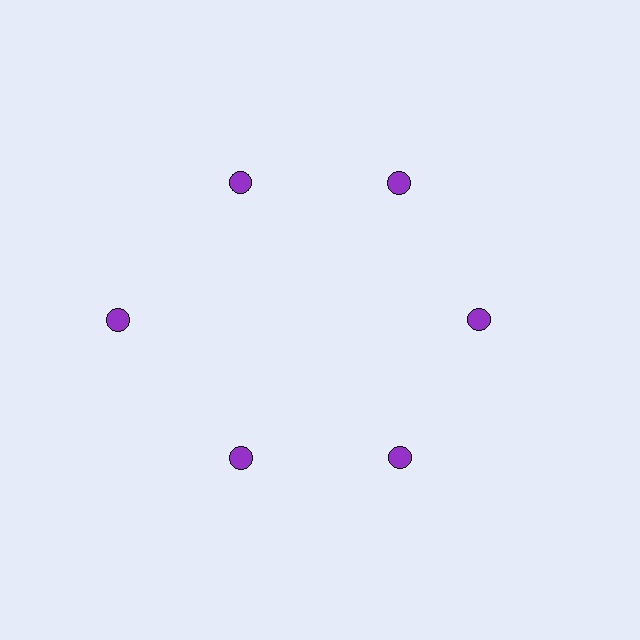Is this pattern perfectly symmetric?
No. The 6 purple circles are arranged in a ring, but one element near the 9 o'clock position is pushed outward from the center, breaking the 6-fold rotational symmetry.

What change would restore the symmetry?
The symmetry would be restored by moving it inward, back onto the ring so that all 6 circles sit at equal angles and equal distance from the center.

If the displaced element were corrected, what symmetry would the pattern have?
It would have 6-fold rotational symmetry — the pattern would map onto itself every 60 degrees.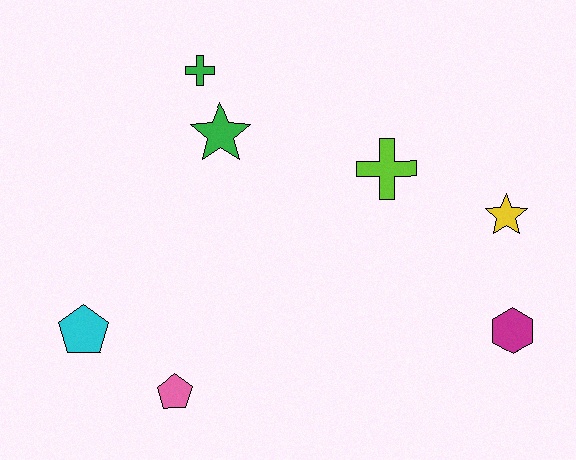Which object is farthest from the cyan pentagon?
The yellow star is farthest from the cyan pentagon.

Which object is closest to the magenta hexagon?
The yellow star is closest to the magenta hexagon.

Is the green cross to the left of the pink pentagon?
No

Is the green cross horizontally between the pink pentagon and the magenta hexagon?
Yes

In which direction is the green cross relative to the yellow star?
The green cross is to the left of the yellow star.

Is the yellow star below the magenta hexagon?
No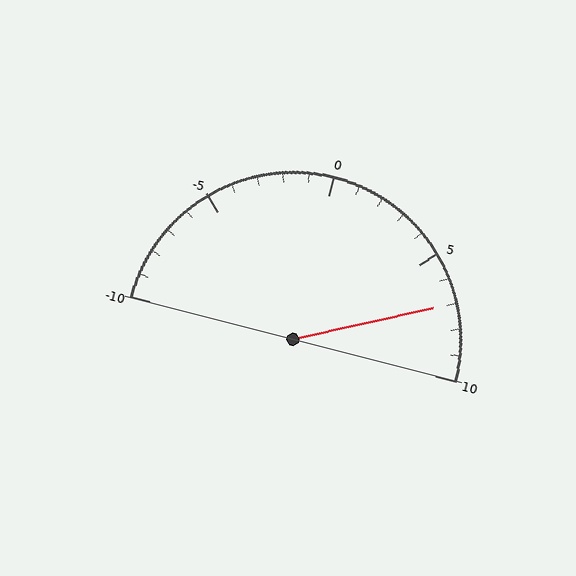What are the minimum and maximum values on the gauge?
The gauge ranges from -10 to 10.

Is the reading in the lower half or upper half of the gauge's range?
The reading is in the upper half of the range (-10 to 10).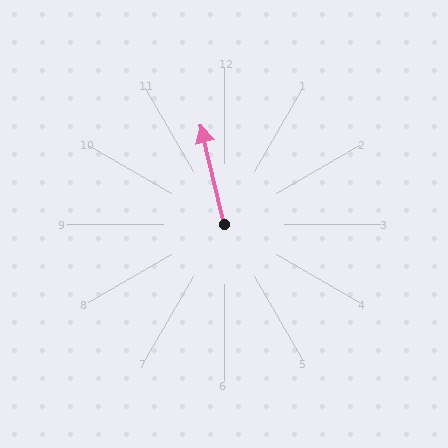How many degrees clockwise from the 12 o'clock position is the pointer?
Approximately 347 degrees.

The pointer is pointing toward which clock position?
Roughly 12 o'clock.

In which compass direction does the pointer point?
North.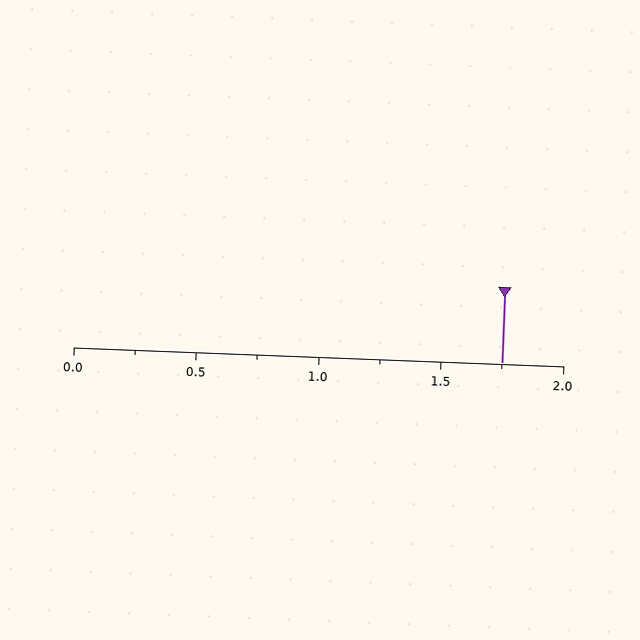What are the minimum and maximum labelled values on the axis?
The axis runs from 0.0 to 2.0.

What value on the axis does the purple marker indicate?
The marker indicates approximately 1.75.